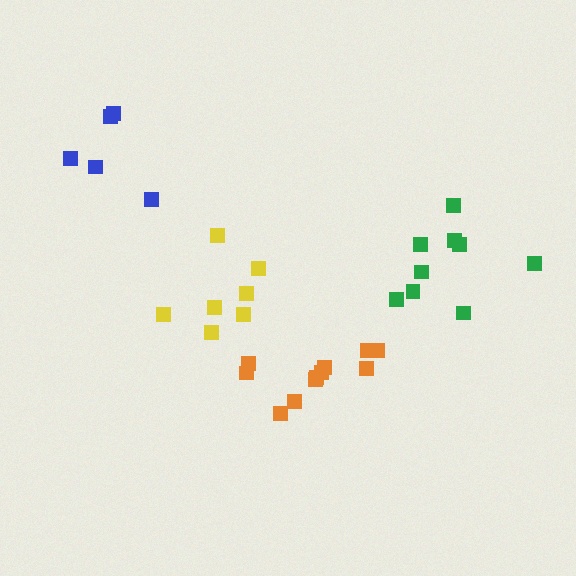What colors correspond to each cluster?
The clusters are colored: yellow, green, blue, orange.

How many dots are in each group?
Group 1: 7 dots, Group 2: 9 dots, Group 3: 5 dots, Group 4: 11 dots (32 total).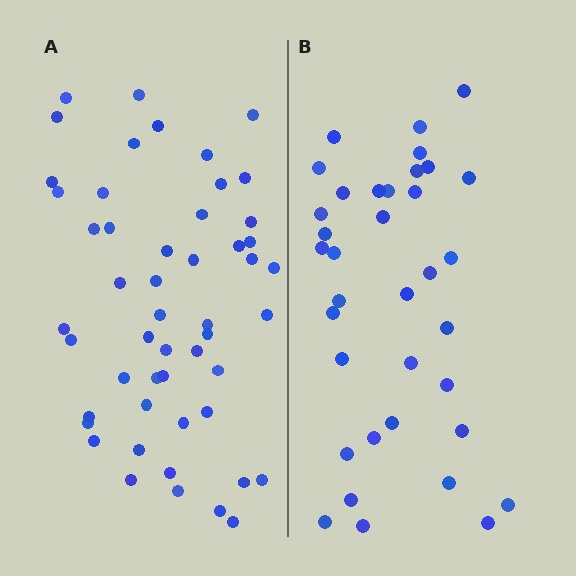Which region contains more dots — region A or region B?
Region A (the left region) has more dots.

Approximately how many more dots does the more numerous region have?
Region A has approximately 15 more dots than region B.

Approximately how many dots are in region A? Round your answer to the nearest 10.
About 50 dots. (The exact count is 51, which rounds to 50.)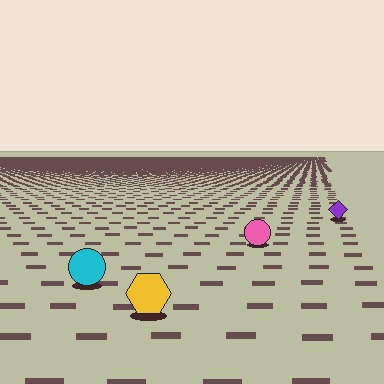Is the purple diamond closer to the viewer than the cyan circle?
No. The cyan circle is closer — you can tell from the texture gradient: the ground texture is coarser near it.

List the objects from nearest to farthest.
From nearest to farthest: the yellow hexagon, the cyan circle, the pink circle, the purple diamond.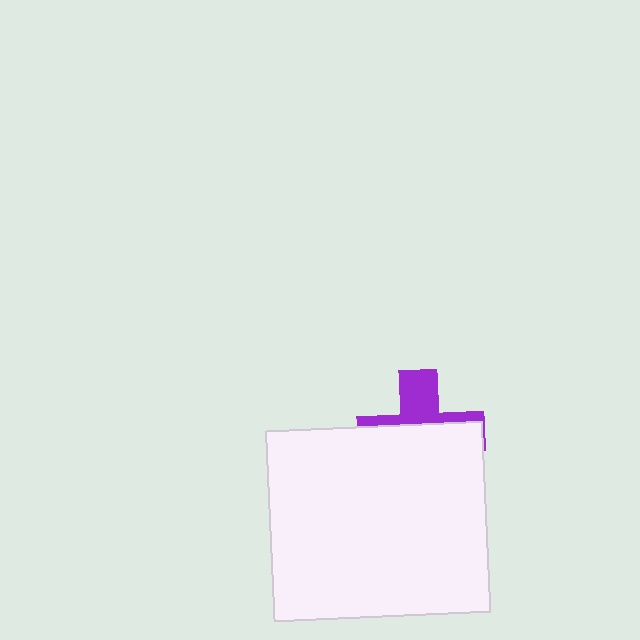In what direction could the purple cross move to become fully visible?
The purple cross could move up. That would shift it out from behind the white rectangle entirely.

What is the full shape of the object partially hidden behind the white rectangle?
The partially hidden object is a purple cross.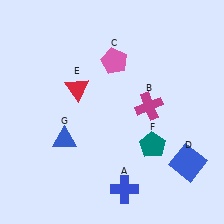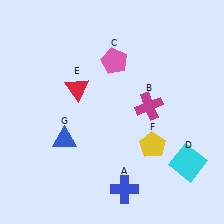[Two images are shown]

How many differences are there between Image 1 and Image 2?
There are 2 differences between the two images.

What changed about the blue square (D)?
In Image 1, D is blue. In Image 2, it changed to cyan.